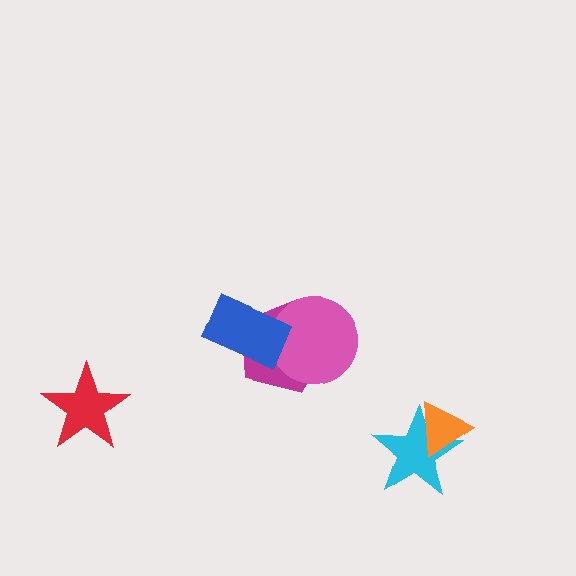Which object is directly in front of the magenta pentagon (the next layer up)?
The pink circle is directly in front of the magenta pentagon.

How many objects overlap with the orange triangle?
1 object overlaps with the orange triangle.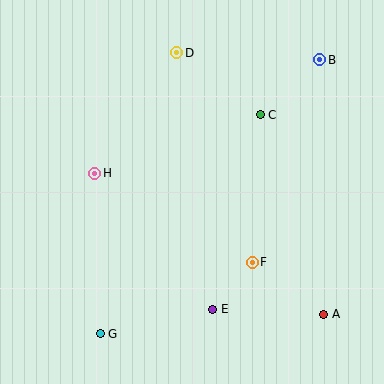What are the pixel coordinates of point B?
Point B is at (320, 60).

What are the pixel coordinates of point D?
Point D is at (177, 53).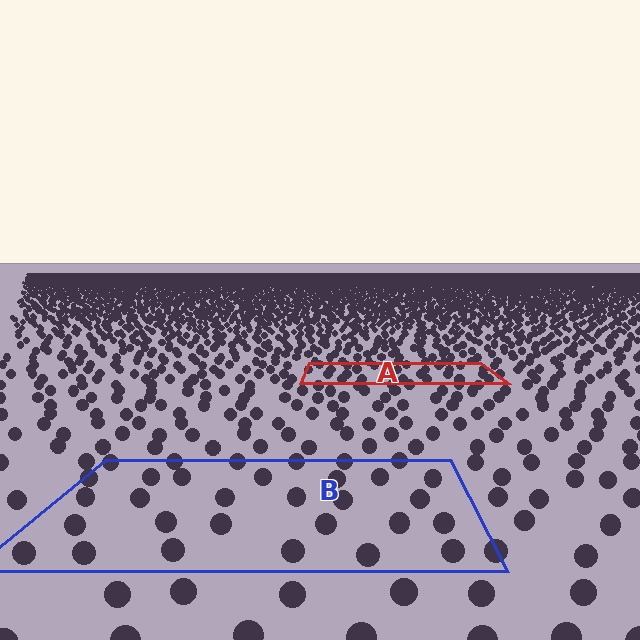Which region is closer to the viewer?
Region B is closer. The texture elements there are larger and more spread out.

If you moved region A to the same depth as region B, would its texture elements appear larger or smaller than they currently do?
They would appear larger. At a closer depth, the same texture elements are projected at a bigger on-screen size.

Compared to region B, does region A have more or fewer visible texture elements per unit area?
Region A has more texture elements per unit area — they are packed more densely because it is farther away.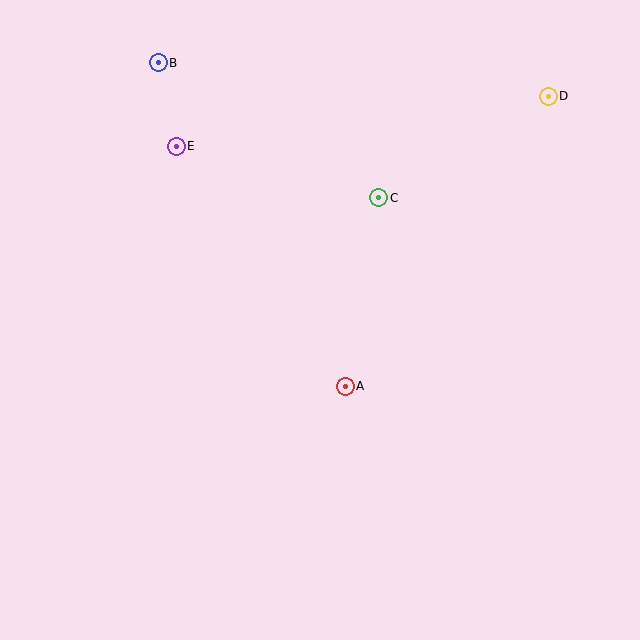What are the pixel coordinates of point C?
Point C is at (379, 198).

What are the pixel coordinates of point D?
Point D is at (548, 96).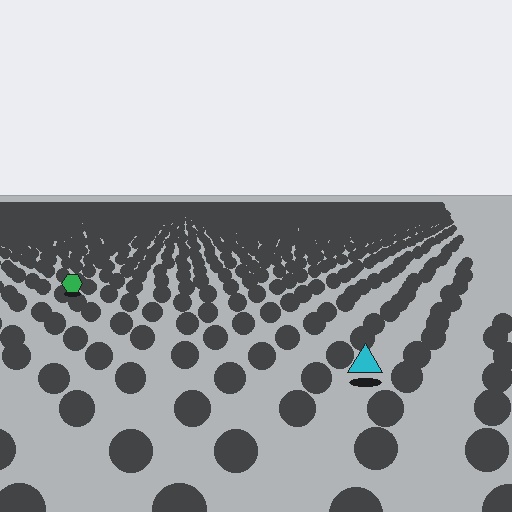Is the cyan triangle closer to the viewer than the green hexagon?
Yes. The cyan triangle is closer — you can tell from the texture gradient: the ground texture is coarser near it.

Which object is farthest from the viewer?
The green hexagon is farthest from the viewer. It appears smaller and the ground texture around it is denser.